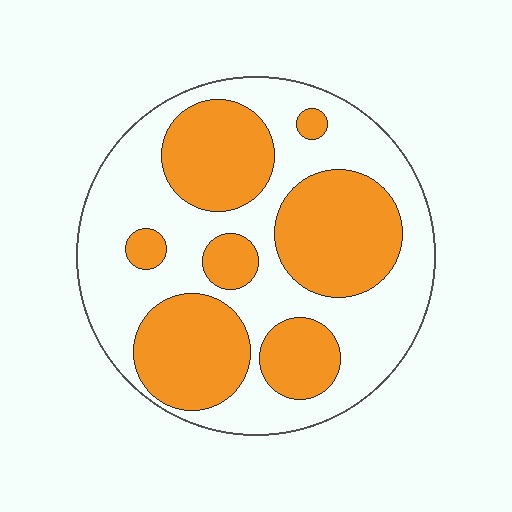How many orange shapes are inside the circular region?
7.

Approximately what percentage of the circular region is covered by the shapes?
Approximately 45%.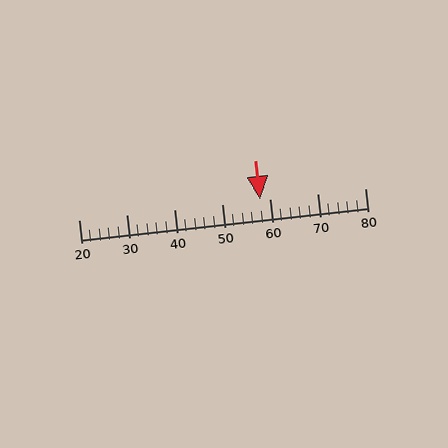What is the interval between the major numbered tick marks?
The major tick marks are spaced 10 units apart.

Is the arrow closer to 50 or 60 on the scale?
The arrow is closer to 60.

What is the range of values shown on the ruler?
The ruler shows values from 20 to 80.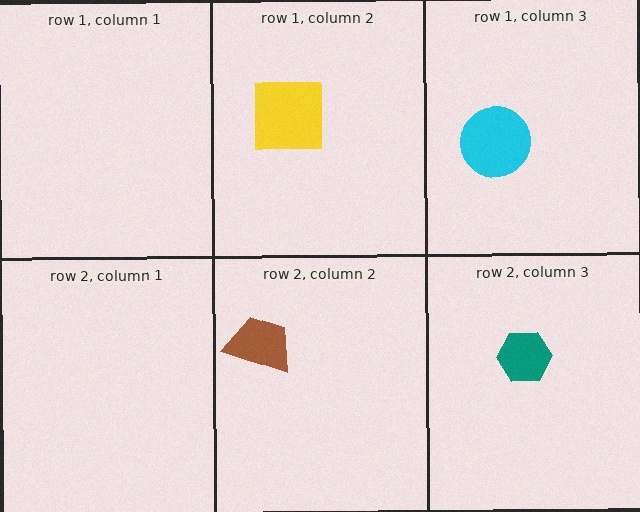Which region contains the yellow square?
The row 1, column 2 region.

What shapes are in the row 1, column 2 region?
The yellow square.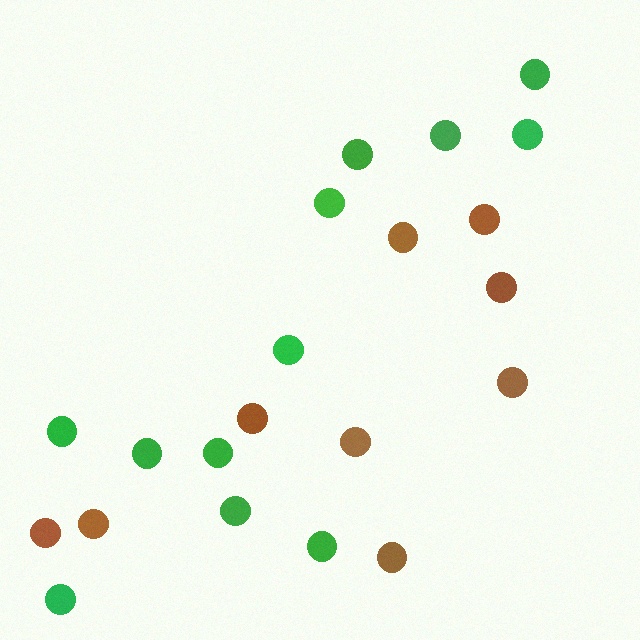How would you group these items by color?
There are 2 groups: one group of green circles (12) and one group of brown circles (9).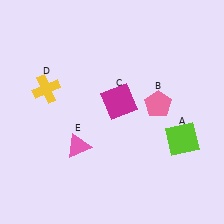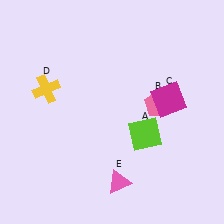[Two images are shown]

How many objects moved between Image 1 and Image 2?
3 objects moved between the two images.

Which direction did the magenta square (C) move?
The magenta square (C) moved right.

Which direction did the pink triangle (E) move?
The pink triangle (E) moved right.